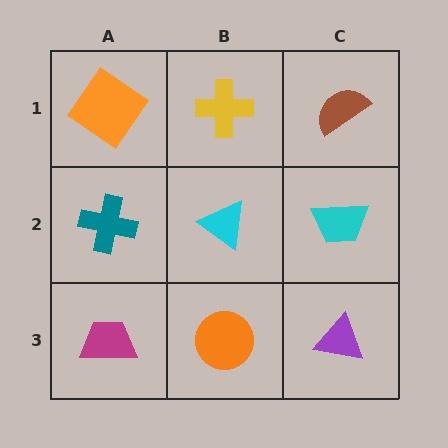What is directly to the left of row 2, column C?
A cyan triangle.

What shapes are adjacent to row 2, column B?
A yellow cross (row 1, column B), an orange circle (row 3, column B), a teal cross (row 2, column A), a cyan trapezoid (row 2, column C).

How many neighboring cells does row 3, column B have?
3.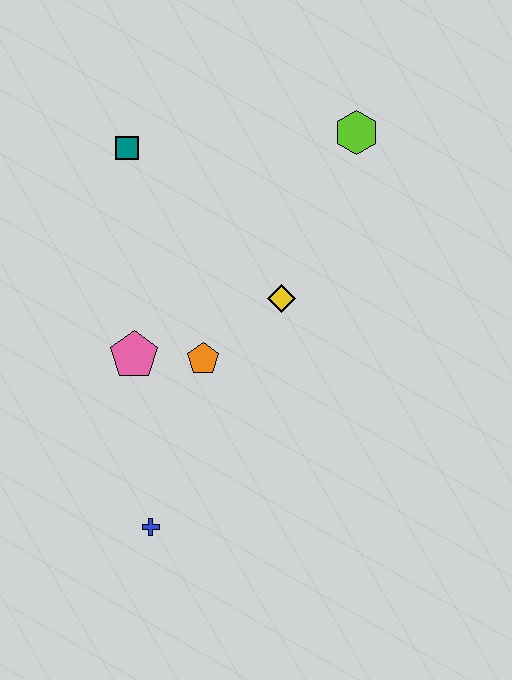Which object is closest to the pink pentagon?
The orange pentagon is closest to the pink pentagon.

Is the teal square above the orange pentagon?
Yes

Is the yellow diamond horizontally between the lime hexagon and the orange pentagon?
Yes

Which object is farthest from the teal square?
The blue cross is farthest from the teal square.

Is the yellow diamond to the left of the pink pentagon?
No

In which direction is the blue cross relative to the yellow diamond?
The blue cross is below the yellow diamond.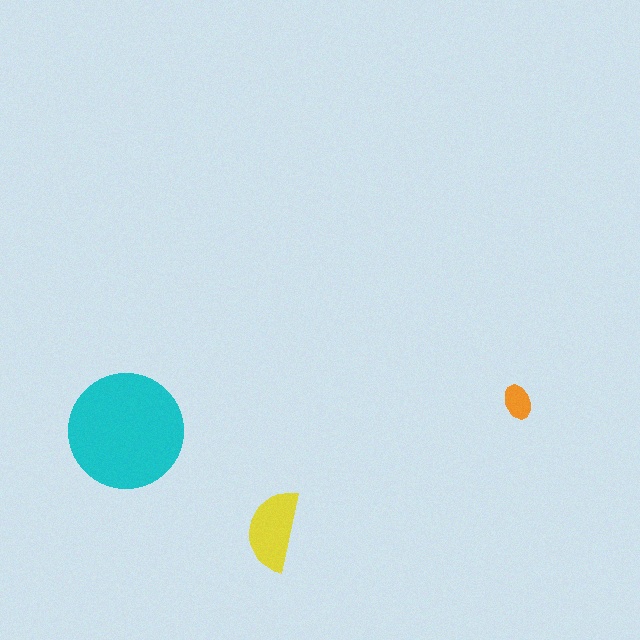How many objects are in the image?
There are 3 objects in the image.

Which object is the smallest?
The orange ellipse.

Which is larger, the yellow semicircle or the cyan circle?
The cyan circle.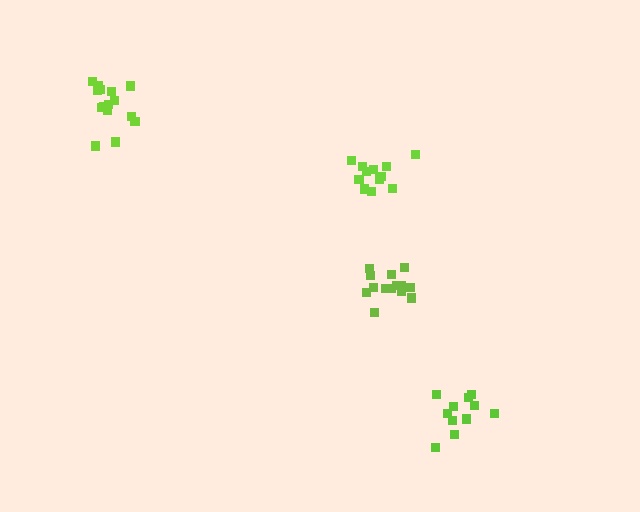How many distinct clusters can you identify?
There are 4 distinct clusters.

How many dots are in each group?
Group 1: 14 dots, Group 2: 15 dots, Group 3: 11 dots, Group 4: 12 dots (52 total).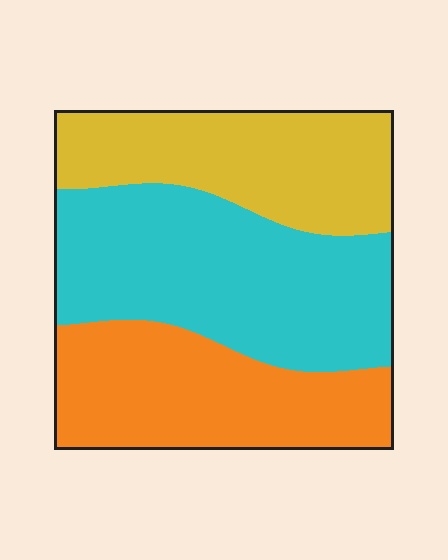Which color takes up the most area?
Cyan, at roughly 40%.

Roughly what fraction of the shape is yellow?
Yellow takes up about one quarter (1/4) of the shape.